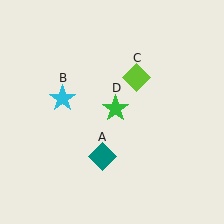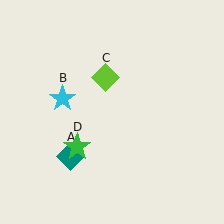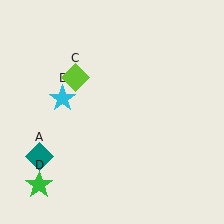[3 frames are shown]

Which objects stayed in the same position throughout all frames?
Cyan star (object B) remained stationary.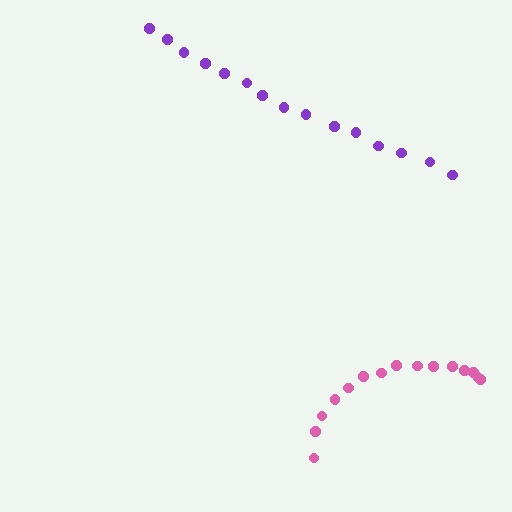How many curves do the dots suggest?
There are 2 distinct paths.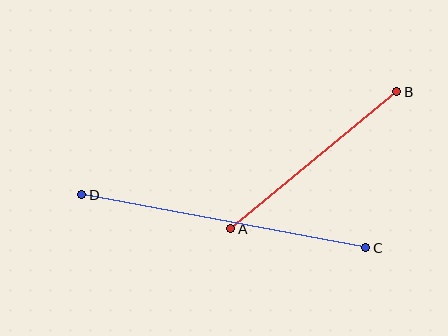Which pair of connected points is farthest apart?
Points C and D are farthest apart.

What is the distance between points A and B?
The distance is approximately 215 pixels.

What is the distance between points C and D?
The distance is approximately 289 pixels.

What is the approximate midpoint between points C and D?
The midpoint is at approximately (224, 221) pixels.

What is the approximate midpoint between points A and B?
The midpoint is at approximately (314, 160) pixels.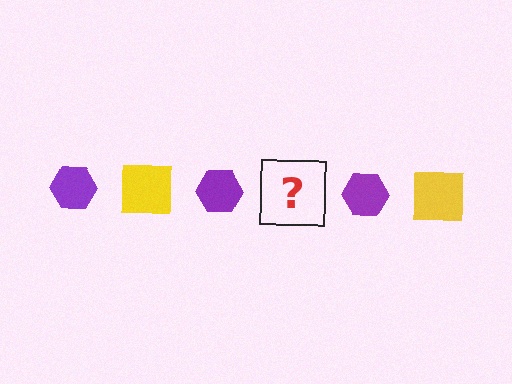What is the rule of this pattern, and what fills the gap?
The rule is that the pattern alternates between purple hexagon and yellow square. The gap should be filled with a yellow square.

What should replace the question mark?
The question mark should be replaced with a yellow square.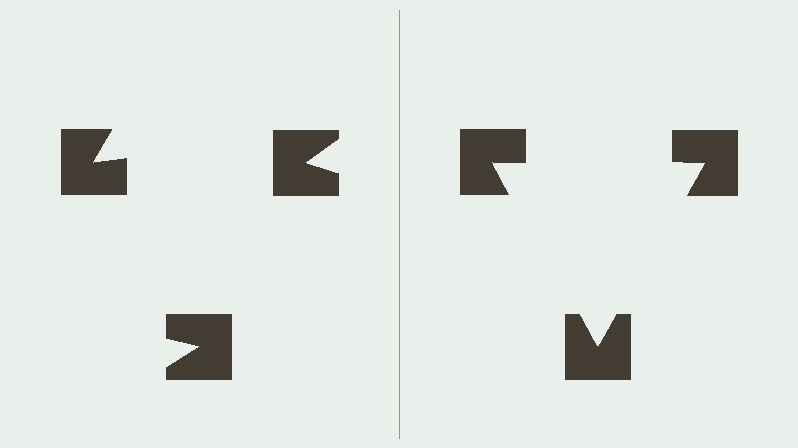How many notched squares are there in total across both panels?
6 — 3 on each side.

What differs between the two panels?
The notched squares are positioned identically on both sides; only the wedge orientations differ. On the right they align to a triangle; on the left they are misaligned.